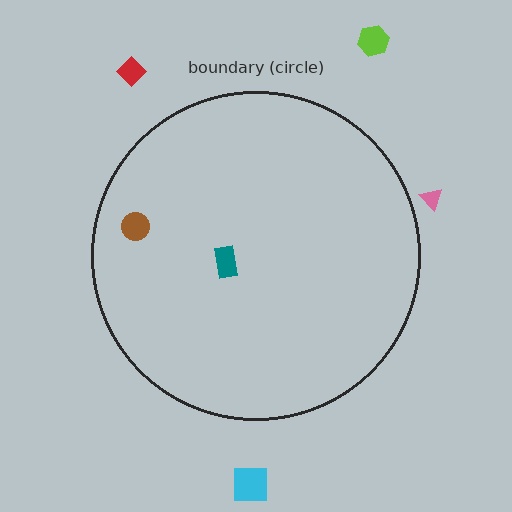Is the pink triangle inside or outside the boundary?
Outside.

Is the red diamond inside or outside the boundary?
Outside.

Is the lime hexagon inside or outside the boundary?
Outside.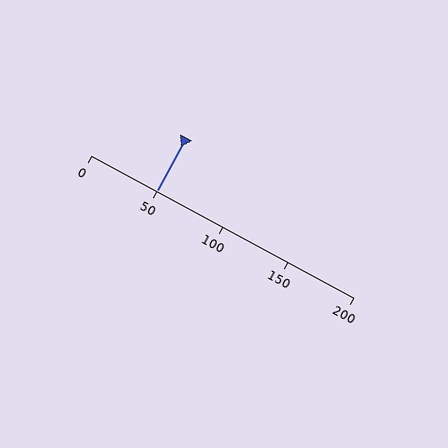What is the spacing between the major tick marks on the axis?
The major ticks are spaced 50 apart.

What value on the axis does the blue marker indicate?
The marker indicates approximately 50.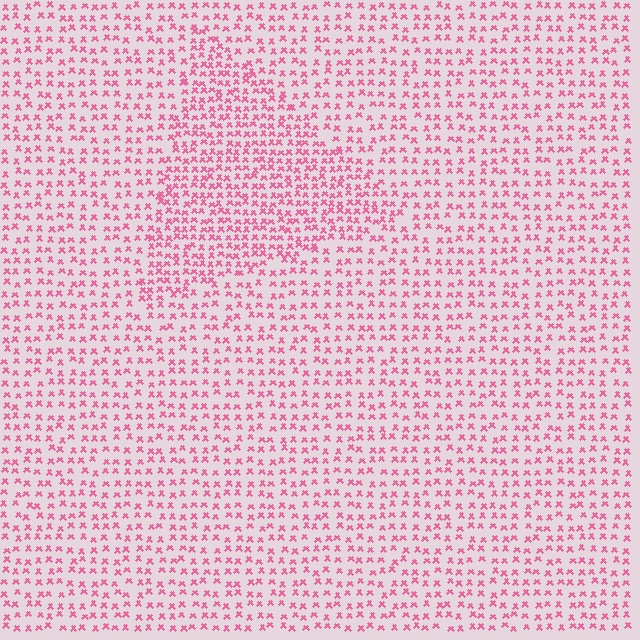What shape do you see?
I see a triangle.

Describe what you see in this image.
The image contains small pink elements arranged at two different densities. A triangle-shaped region is visible where the elements are more densely packed than the surrounding area.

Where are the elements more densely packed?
The elements are more densely packed inside the triangle boundary.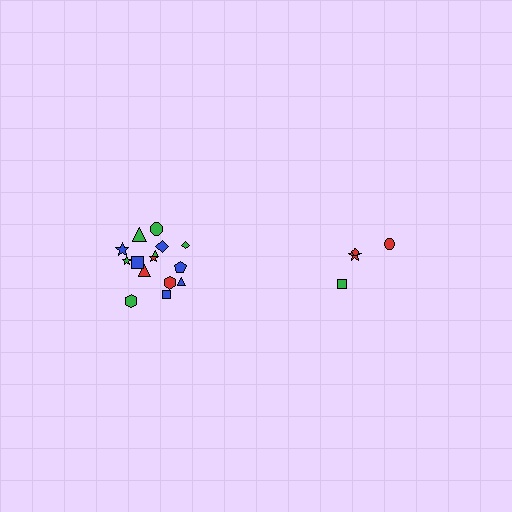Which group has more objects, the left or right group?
The left group.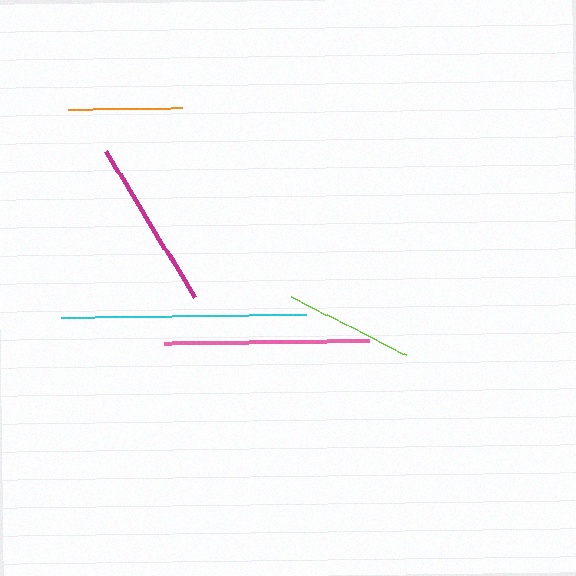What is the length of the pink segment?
The pink segment is approximately 205 pixels long.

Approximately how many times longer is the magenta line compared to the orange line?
The magenta line is approximately 1.5 times the length of the orange line.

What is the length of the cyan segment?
The cyan segment is approximately 245 pixels long.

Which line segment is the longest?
The cyan line is the longest at approximately 245 pixels.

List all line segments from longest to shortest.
From longest to shortest: cyan, pink, magenta, lime, orange.